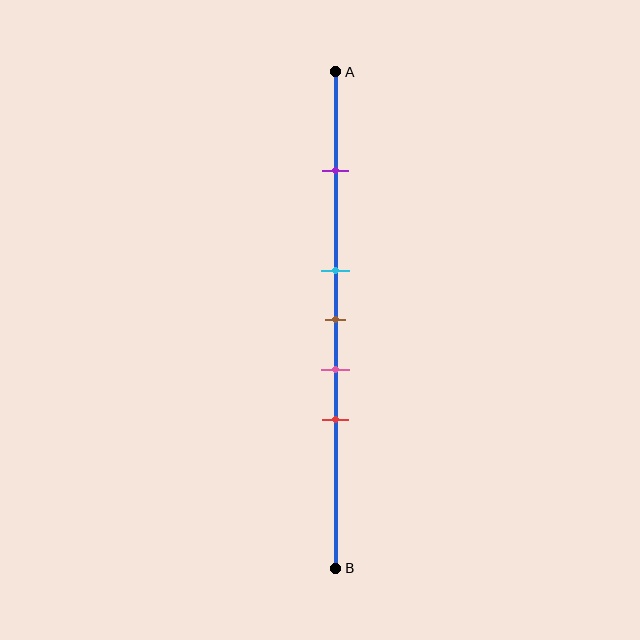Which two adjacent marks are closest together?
The cyan and brown marks are the closest adjacent pair.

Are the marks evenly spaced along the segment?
No, the marks are not evenly spaced.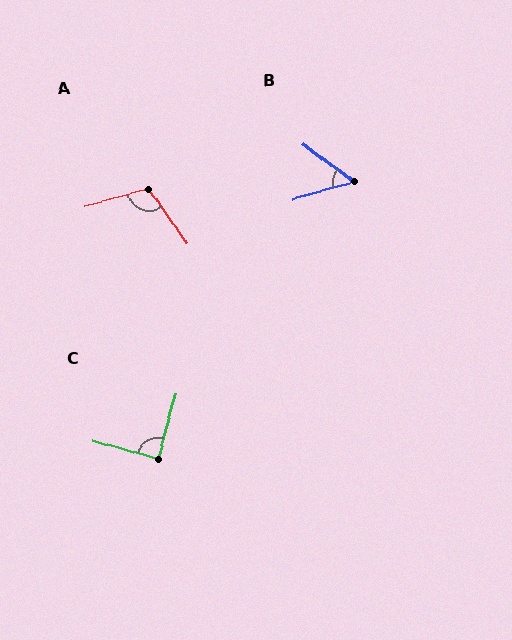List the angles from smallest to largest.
B (53°), C (89°), A (110°).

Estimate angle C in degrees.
Approximately 89 degrees.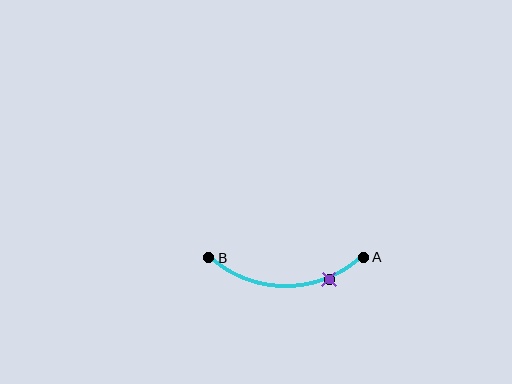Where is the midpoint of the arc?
The arc midpoint is the point on the curve farthest from the straight line joining A and B. It sits below that line.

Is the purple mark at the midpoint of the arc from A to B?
No. The purple mark lies on the arc but is closer to endpoint A. The arc midpoint would be at the point on the curve equidistant along the arc from both A and B.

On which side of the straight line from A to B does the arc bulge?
The arc bulges below the straight line connecting A and B.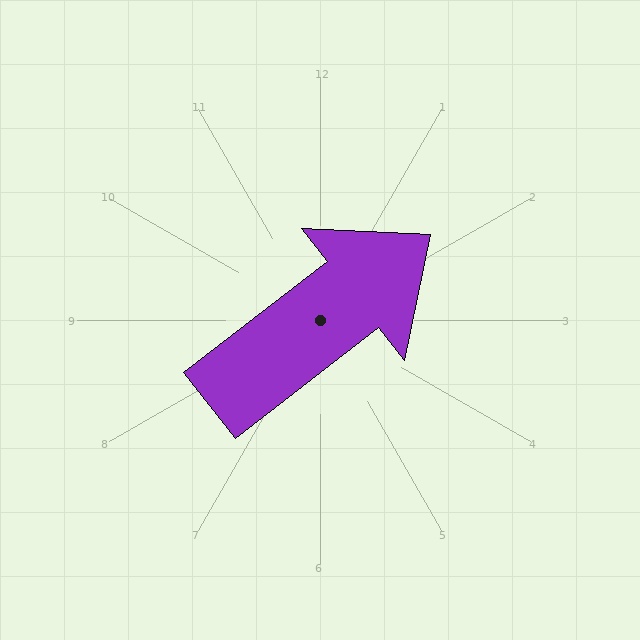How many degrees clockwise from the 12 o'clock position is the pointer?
Approximately 52 degrees.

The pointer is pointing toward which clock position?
Roughly 2 o'clock.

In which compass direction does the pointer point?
Northeast.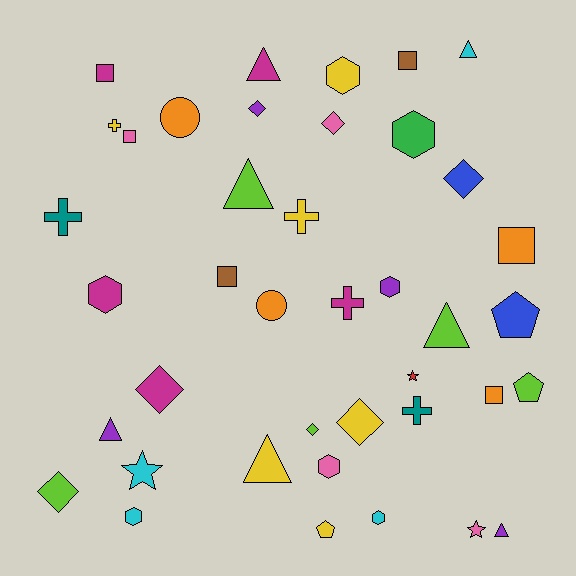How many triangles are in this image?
There are 7 triangles.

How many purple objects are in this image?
There are 4 purple objects.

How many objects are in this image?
There are 40 objects.